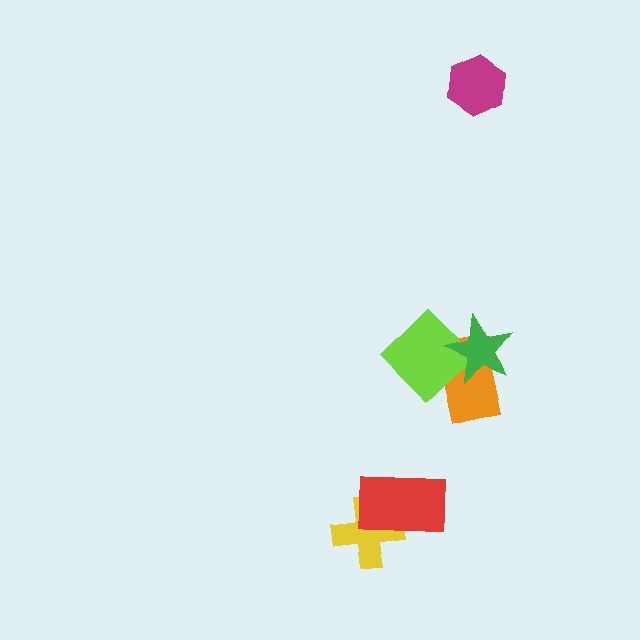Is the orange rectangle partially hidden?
Yes, it is partially covered by another shape.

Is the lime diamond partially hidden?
Yes, it is partially covered by another shape.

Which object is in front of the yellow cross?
The red rectangle is in front of the yellow cross.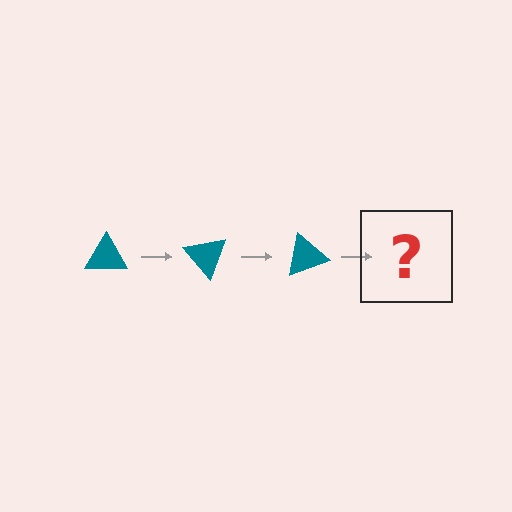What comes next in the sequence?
The next element should be a teal triangle rotated 150 degrees.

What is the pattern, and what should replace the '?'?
The pattern is that the triangle rotates 50 degrees each step. The '?' should be a teal triangle rotated 150 degrees.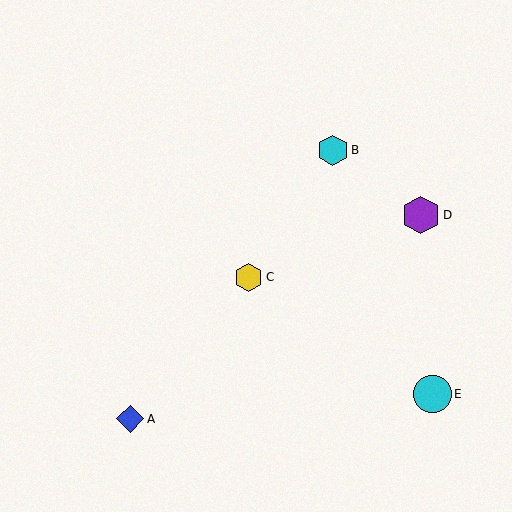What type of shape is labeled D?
Shape D is a purple hexagon.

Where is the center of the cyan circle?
The center of the cyan circle is at (432, 394).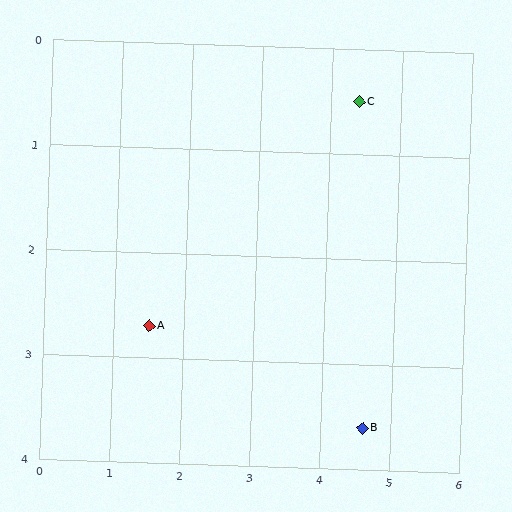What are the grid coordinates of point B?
Point B is at approximately (4.6, 3.6).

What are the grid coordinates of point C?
Point C is at approximately (4.4, 0.5).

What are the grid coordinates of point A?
Point A is at approximately (1.5, 2.7).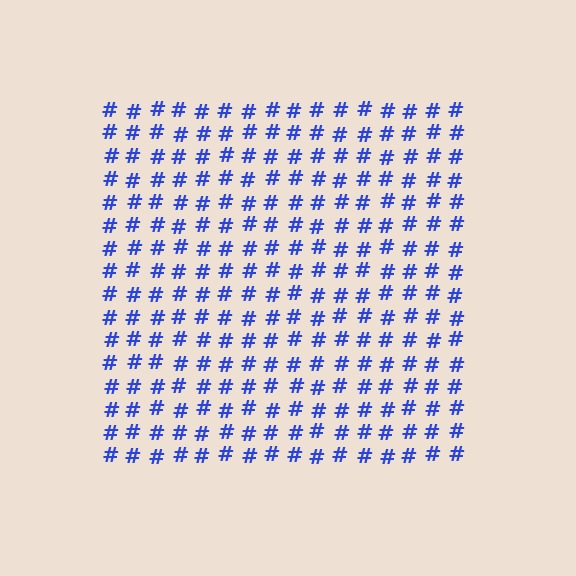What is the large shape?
The large shape is a square.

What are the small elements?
The small elements are hash symbols.